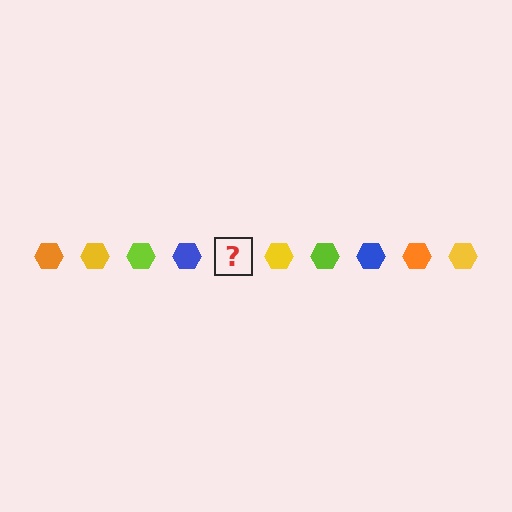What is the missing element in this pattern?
The missing element is an orange hexagon.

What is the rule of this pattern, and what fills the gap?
The rule is that the pattern cycles through orange, yellow, lime, blue hexagons. The gap should be filled with an orange hexagon.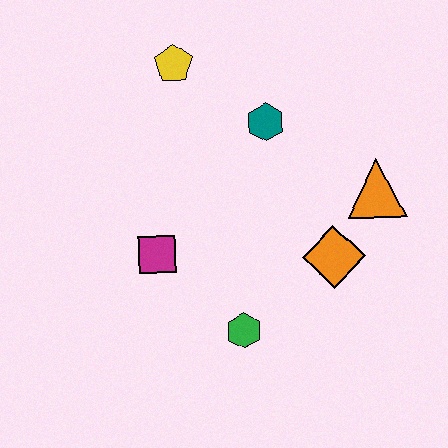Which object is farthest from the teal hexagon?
The green hexagon is farthest from the teal hexagon.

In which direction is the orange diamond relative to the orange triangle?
The orange diamond is below the orange triangle.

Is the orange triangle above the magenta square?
Yes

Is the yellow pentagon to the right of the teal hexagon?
No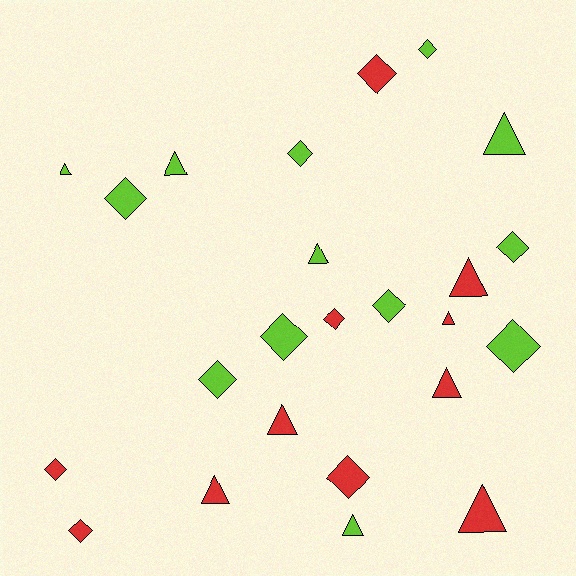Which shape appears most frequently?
Diamond, with 13 objects.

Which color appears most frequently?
Lime, with 13 objects.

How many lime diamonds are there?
There are 8 lime diamonds.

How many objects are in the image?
There are 24 objects.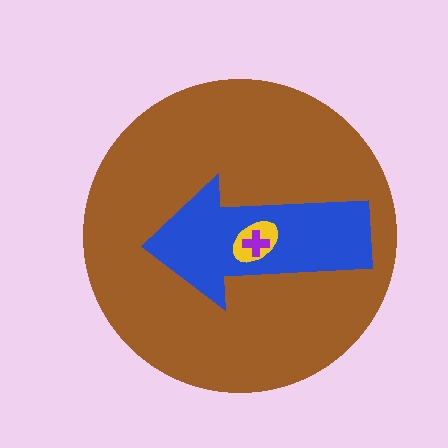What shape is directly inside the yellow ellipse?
The purple cross.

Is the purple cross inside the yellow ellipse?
Yes.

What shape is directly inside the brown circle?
The blue arrow.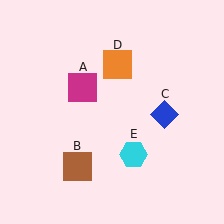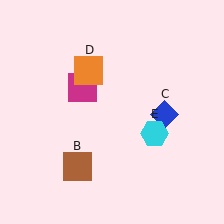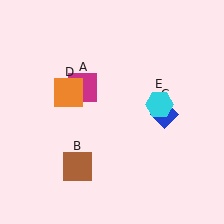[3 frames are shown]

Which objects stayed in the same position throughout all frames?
Magenta square (object A) and brown square (object B) and blue diamond (object C) remained stationary.